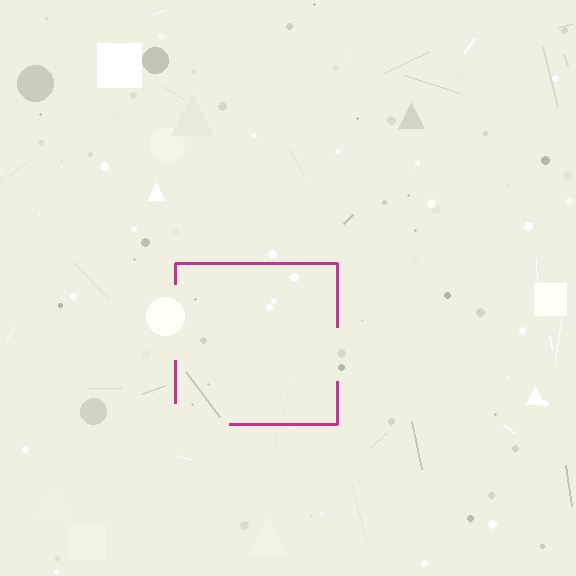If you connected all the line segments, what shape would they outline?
They would outline a square.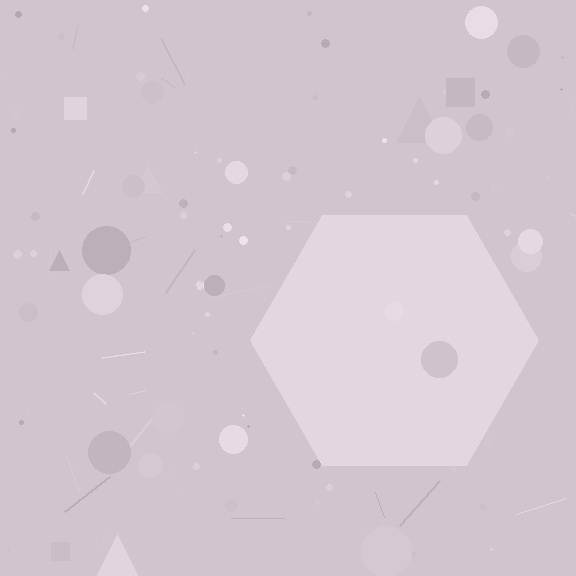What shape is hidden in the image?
A hexagon is hidden in the image.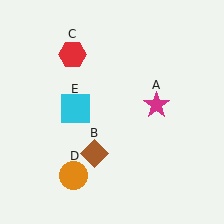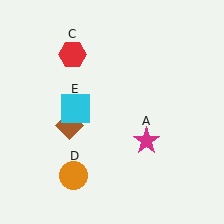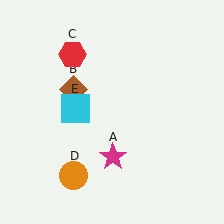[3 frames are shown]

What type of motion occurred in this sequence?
The magenta star (object A), brown diamond (object B) rotated clockwise around the center of the scene.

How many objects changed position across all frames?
2 objects changed position: magenta star (object A), brown diamond (object B).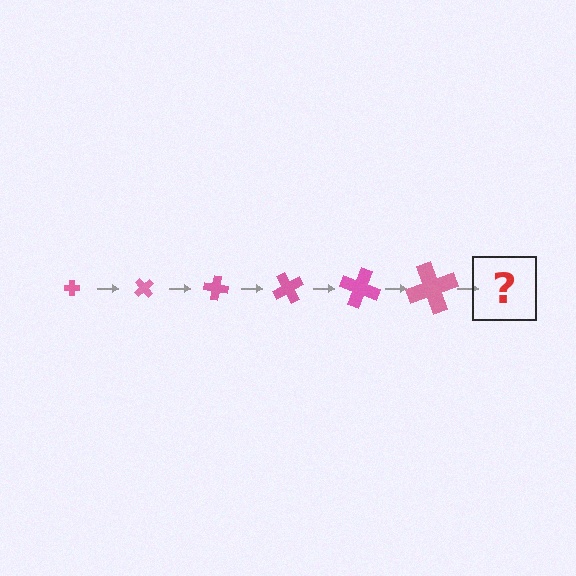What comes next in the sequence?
The next element should be a cross, larger than the previous one and rotated 300 degrees from the start.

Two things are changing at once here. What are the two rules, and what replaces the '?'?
The two rules are that the cross grows larger each step and it rotates 50 degrees each step. The '?' should be a cross, larger than the previous one and rotated 300 degrees from the start.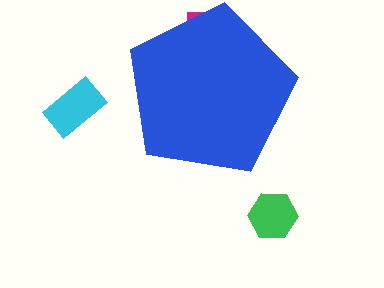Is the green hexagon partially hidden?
No, the green hexagon is fully visible.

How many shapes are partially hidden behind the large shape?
1 shape is partially hidden.